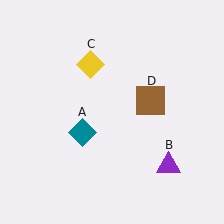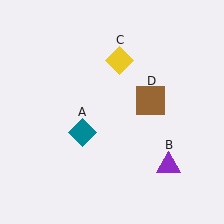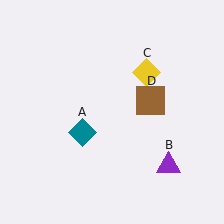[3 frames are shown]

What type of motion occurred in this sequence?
The yellow diamond (object C) rotated clockwise around the center of the scene.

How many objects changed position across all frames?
1 object changed position: yellow diamond (object C).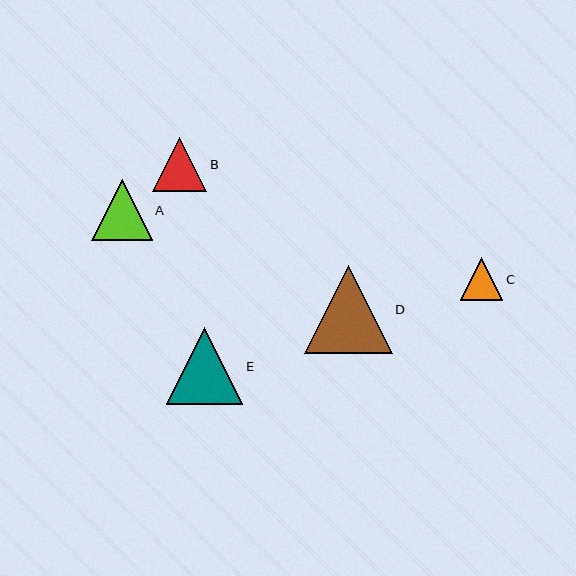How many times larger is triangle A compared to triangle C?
Triangle A is approximately 1.4 times the size of triangle C.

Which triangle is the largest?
Triangle D is the largest with a size of approximately 88 pixels.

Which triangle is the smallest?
Triangle C is the smallest with a size of approximately 42 pixels.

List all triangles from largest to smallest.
From largest to smallest: D, E, A, B, C.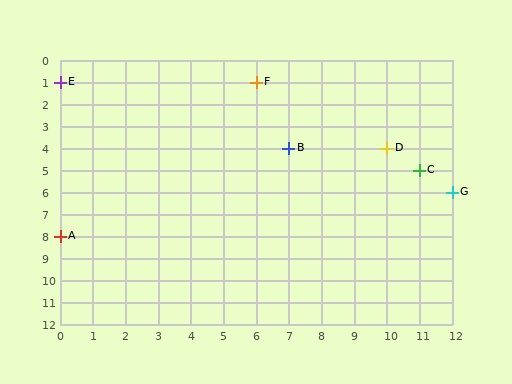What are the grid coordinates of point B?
Point B is at grid coordinates (7, 4).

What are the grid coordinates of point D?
Point D is at grid coordinates (10, 4).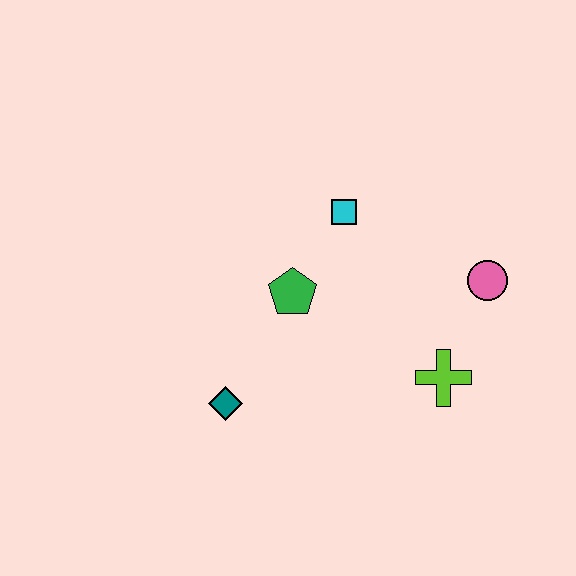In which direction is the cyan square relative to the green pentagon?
The cyan square is above the green pentagon.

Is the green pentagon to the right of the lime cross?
No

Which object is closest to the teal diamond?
The green pentagon is closest to the teal diamond.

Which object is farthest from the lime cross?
The teal diamond is farthest from the lime cross.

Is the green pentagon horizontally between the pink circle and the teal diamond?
Yes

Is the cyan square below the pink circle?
No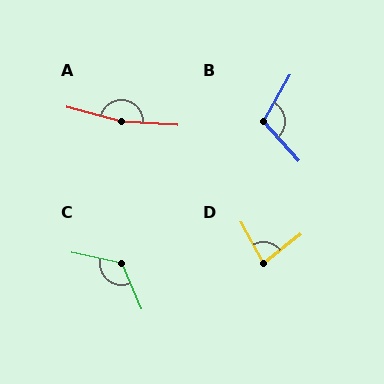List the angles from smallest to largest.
D (80°), B (109°), C (125°), A (168°).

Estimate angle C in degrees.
Approximately 125 degrees.